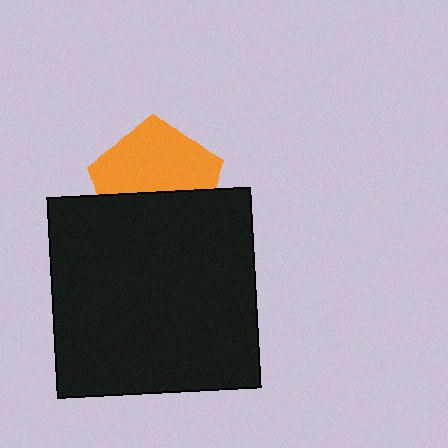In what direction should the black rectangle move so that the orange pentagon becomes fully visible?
The black rectangle should move down. That is the shortest direction to clear the overlap and leave the orange pentagon fully visible.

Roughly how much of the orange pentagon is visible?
About half of it is visible (roughly 56%).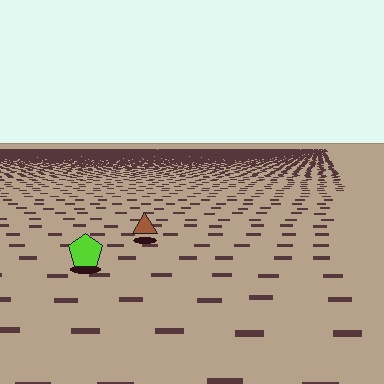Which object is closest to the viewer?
The lime pentagon is closest. The texture marks near it are larger and more spread out.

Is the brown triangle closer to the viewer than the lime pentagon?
No. The lime pentagon is closer — you can tell from the texture gradient: the ground texture is coarser near it.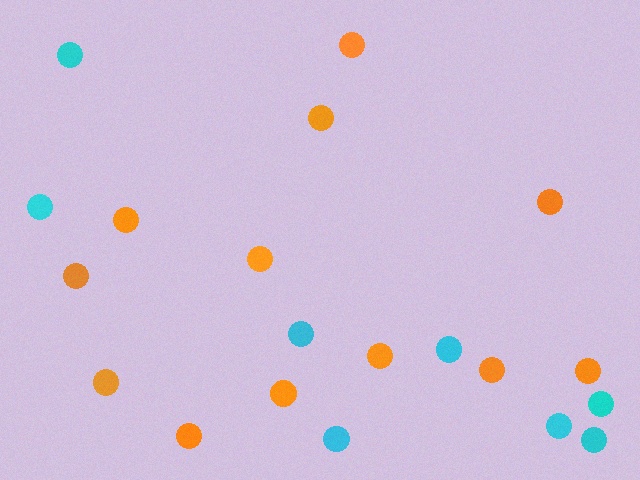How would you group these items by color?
There are 2 groups: one group of orange circles (12) and one group of cyan circles (8).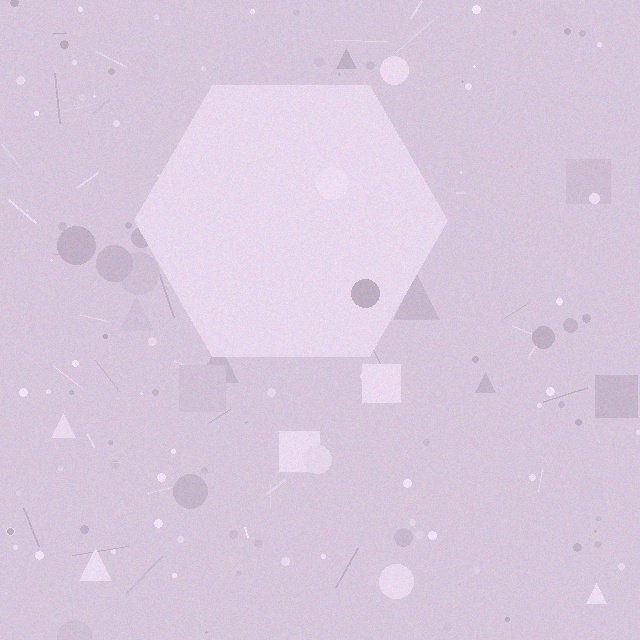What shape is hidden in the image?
A hexagon is hidden in the image.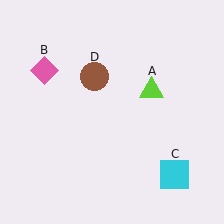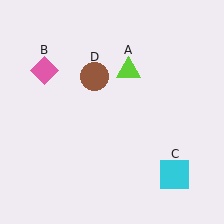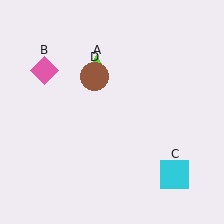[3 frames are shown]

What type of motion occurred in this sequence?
The lime triangle (object A) rotated counterclockwise around the center of the scene.